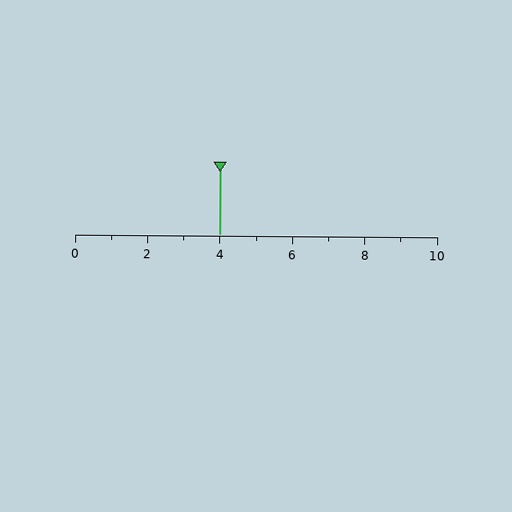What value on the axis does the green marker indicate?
The marker indicates approximately 4.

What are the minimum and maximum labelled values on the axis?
The axis runs from 0 to 10.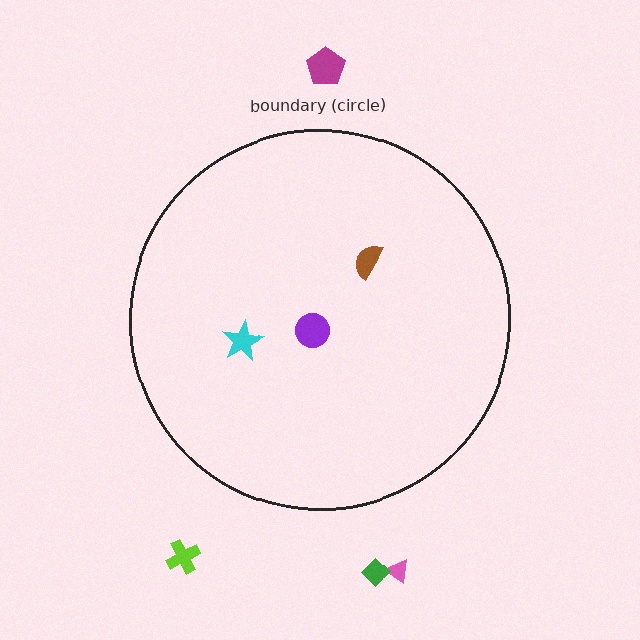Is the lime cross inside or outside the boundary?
Outside.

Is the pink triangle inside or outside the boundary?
Outside.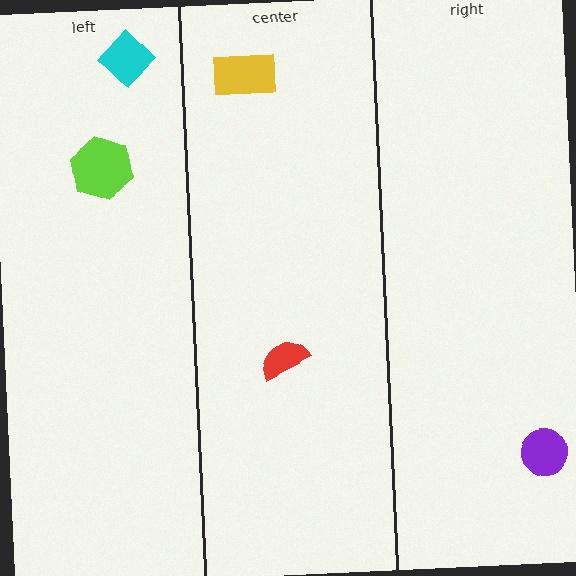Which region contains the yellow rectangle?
The center region.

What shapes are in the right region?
The purple circle.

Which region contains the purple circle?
The right region.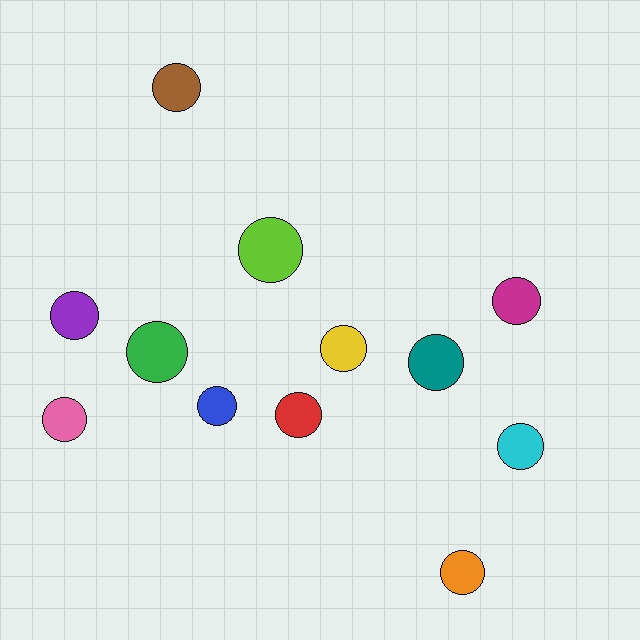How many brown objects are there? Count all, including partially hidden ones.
There is 1 brown object.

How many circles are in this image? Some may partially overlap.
There are 12 circles.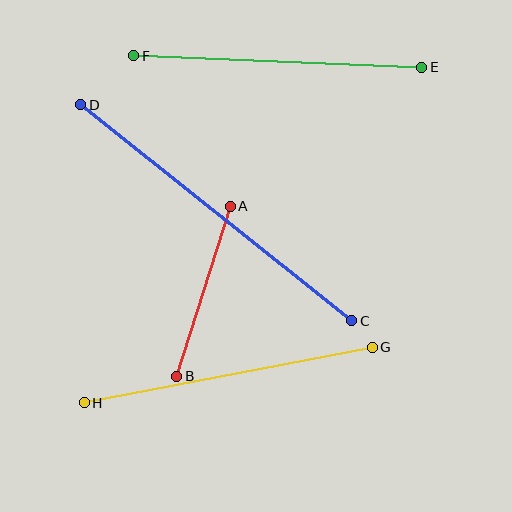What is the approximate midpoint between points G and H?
The midpoint is at approximately (228, 375) pixels.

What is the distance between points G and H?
The distance is approximately 293 pixels.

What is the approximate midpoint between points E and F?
The midpoint is at approximately (278, 61) pixels.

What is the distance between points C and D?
The distance is approximately 346 pixels.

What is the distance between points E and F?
The distance is approximately 288 pixels.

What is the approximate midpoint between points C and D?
The midpoint is at approximately (216, 213) pixels.